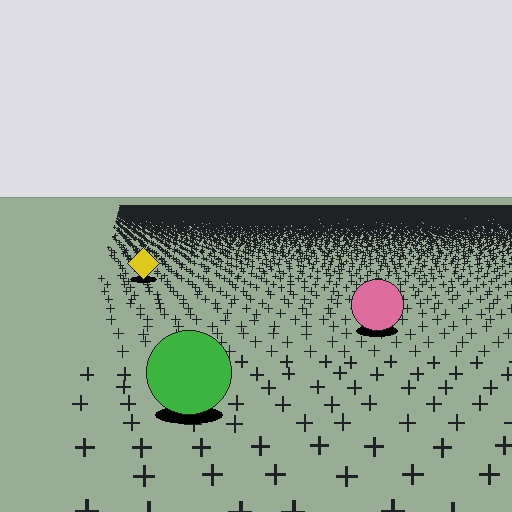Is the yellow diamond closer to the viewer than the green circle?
No. The green circle is closer — you can tell from the texture gradient: the ground texture is coarser near it.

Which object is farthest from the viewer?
The yellow diamond is farthest from the viewer. It appears smaller and the ground texture around it is denser.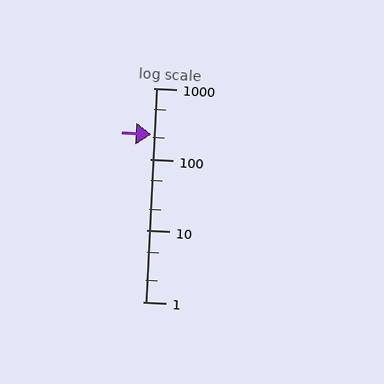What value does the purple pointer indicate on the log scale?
The pointer indicates approximately 220.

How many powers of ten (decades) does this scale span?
The scale spans 3 decades, from 1 to 1000.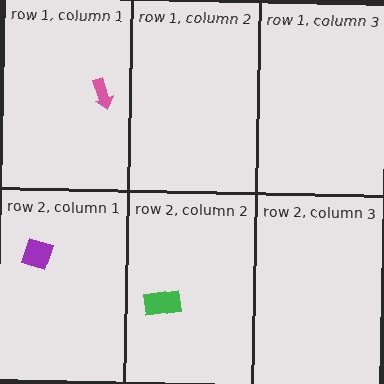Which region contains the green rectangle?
The row 2, column 2 region.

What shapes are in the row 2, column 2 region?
The green rectangle.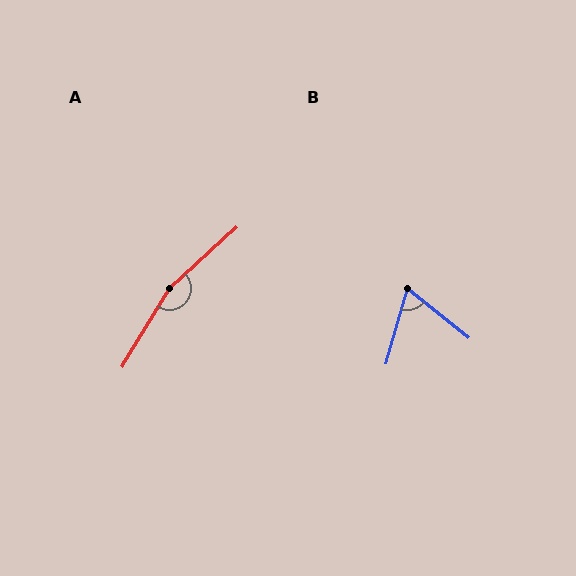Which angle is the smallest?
B, at approximately 67 degrees.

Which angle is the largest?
A, at approximately 164 degrees.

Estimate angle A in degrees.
Approximately 164 degrees.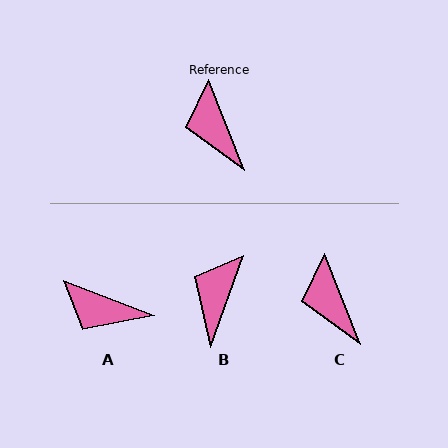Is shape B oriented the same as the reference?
No, it is off by about 41 degrees.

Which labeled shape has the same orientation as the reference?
C.